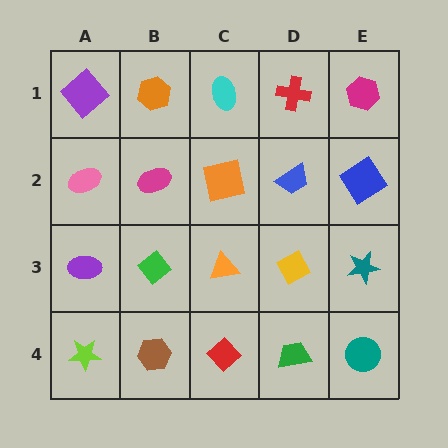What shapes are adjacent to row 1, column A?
A pink ellipse (row 2, column A), an orange hexagon (row 1, column B).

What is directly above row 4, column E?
A teal star.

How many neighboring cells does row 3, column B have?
4.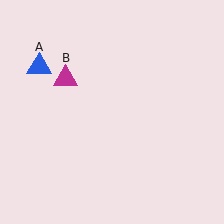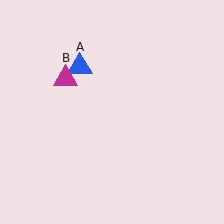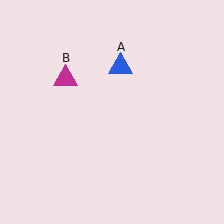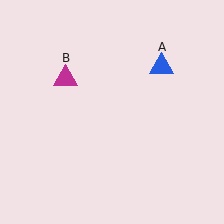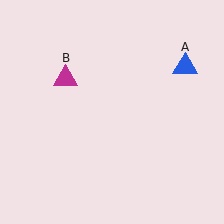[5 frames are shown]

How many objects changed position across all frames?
1 object changed position: blue triangle (object A).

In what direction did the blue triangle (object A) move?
The blue triangle (object A) moved right.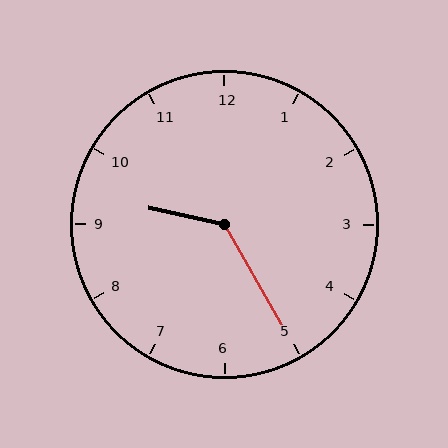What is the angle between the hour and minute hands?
Approximately 132 degrees.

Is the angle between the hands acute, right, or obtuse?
It is obtuse.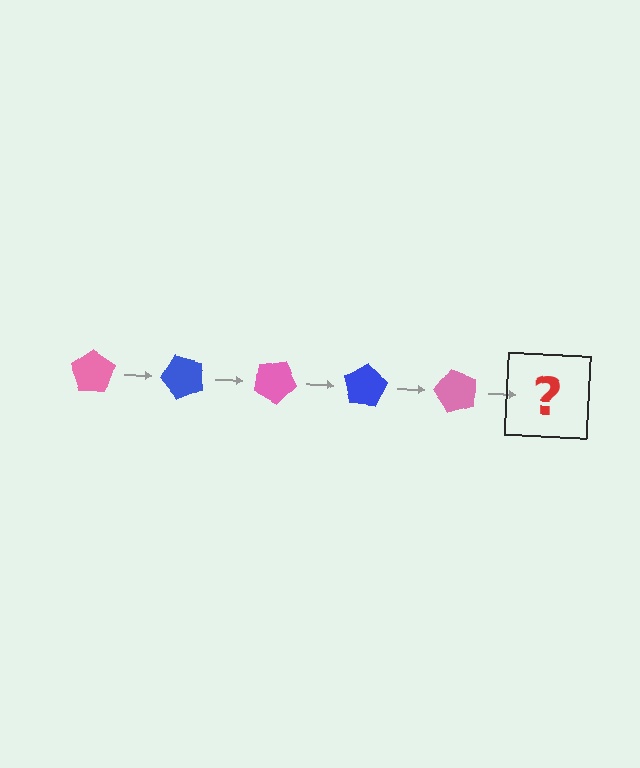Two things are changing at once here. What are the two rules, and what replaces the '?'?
The two rules are that it rotates 50 degrees each step and the color cycles through pink and blue. The '?' should be a blue pentagon, rotated 250 degrees from the start.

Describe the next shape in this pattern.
It should be a blue pentagon, rotated 250 degrees from the start.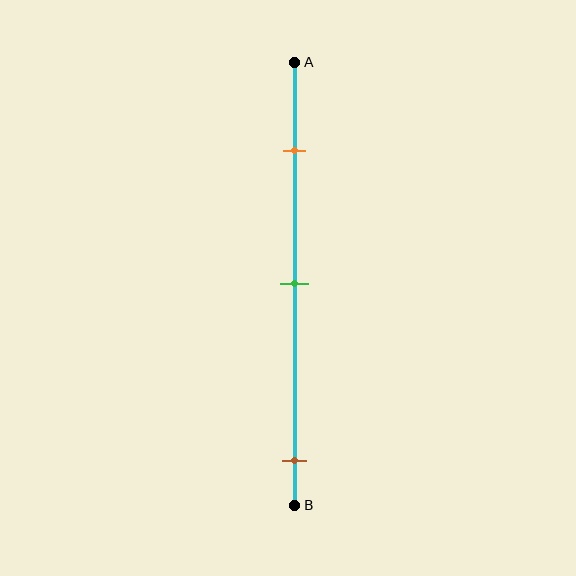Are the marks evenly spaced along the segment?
No, the marks are not evenly spaced.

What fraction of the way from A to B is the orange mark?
The orange mark is approximately 20% (0.2) of the way from A to B.